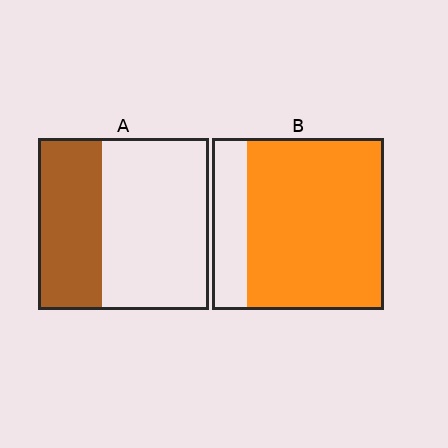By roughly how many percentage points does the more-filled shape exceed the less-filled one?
By roughly 40 percentage points (B over A).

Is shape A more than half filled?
No.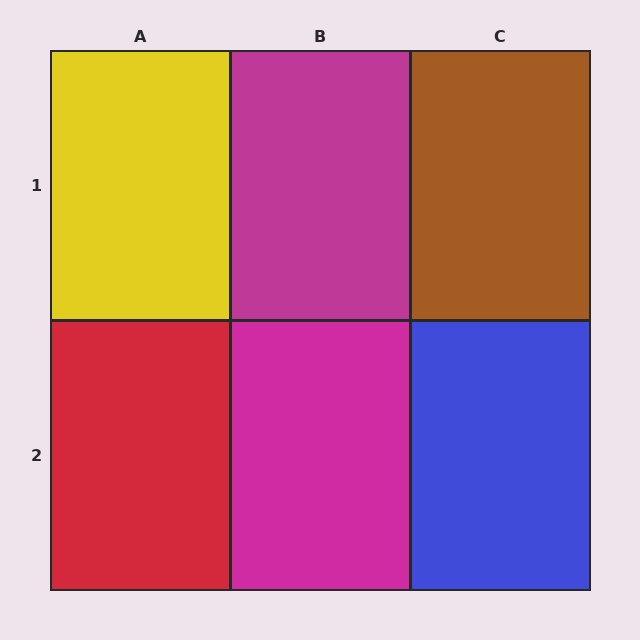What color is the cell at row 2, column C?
Blue.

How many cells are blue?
1 cell is blue.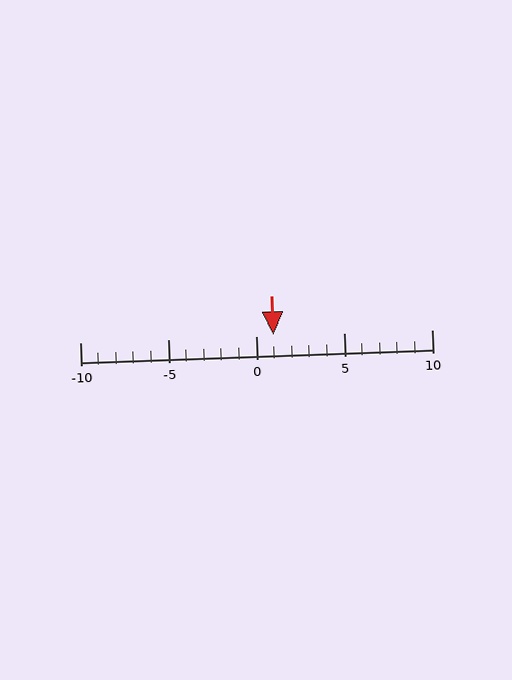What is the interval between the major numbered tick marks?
The major tick marks are spaced 5 units apart.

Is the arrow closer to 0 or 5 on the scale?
The arrow is closer to 0.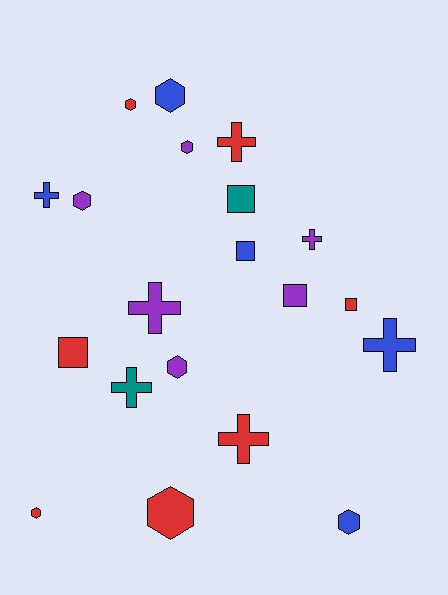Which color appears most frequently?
Red, with 7 objects.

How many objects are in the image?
There are 20 objects.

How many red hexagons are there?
There are 3 red hexagons.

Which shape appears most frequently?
Hexagon, with 8 objects.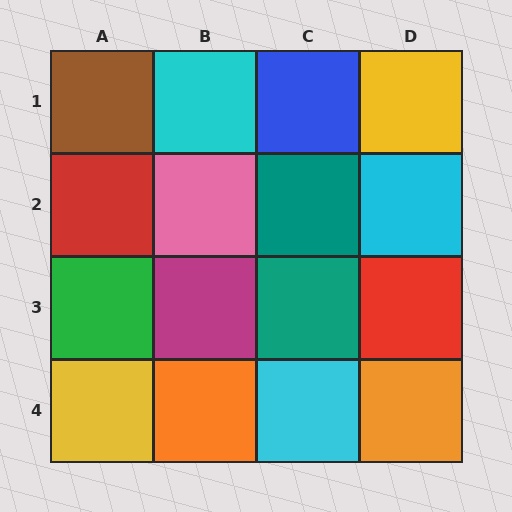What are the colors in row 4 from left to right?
Yellow, orange, cyan, orange.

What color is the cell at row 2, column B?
Pink.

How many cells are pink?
1 cell is pink.